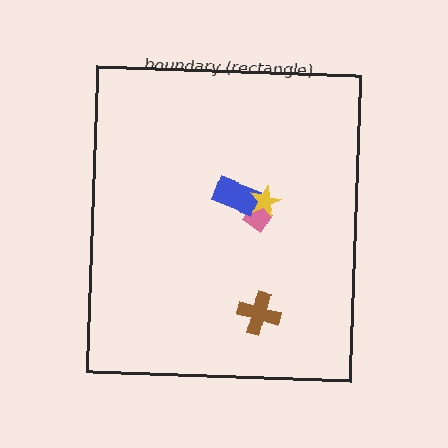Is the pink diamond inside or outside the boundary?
Inside.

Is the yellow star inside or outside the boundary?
Inside.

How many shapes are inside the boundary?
4 inside, 0 outside.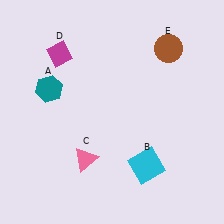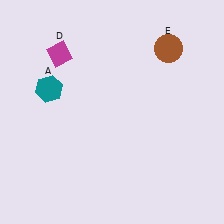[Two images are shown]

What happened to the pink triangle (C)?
The pink triangle (C) was removed in Image 2. It was in the bottom-left area of Image 1.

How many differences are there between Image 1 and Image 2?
There are 2 differences between the two images.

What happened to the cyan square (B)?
The cyan square (B) was removed in Image 2. It was in the bottom-right area of Image 1.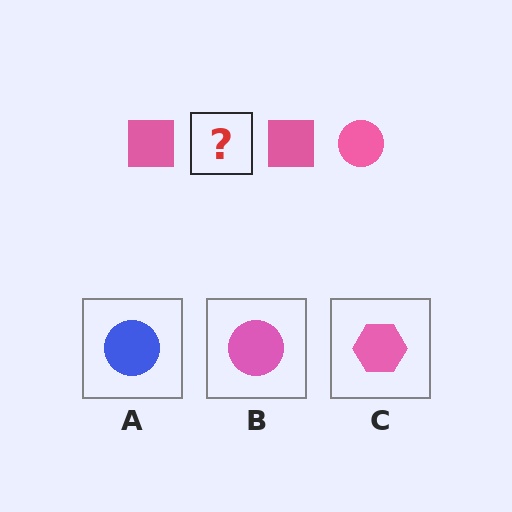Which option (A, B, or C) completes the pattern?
B.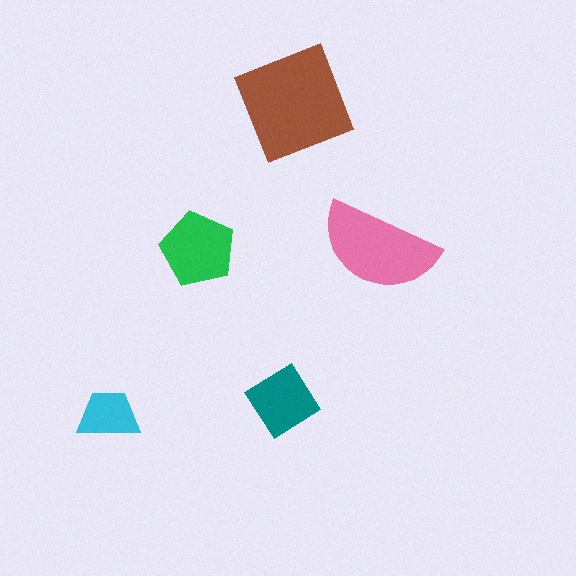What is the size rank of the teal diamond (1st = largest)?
4th.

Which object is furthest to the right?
The pink semicircle is rightmost.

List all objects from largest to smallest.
The brown square, the pink semicircle, the green pentagon, the teal diamond, the cyan trapezoid.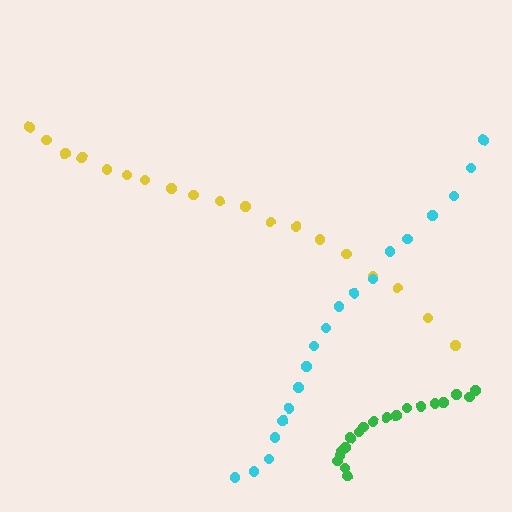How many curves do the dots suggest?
There are 3 distinct paths.